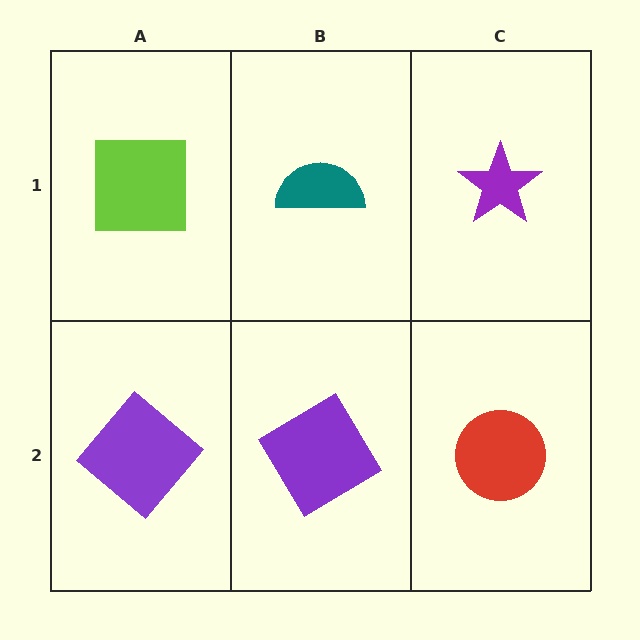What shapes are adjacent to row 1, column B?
A purple diamond (row 2, column B), a lime square (row 1, column A), a purple star (row 1, column C).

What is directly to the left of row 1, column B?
A lime square.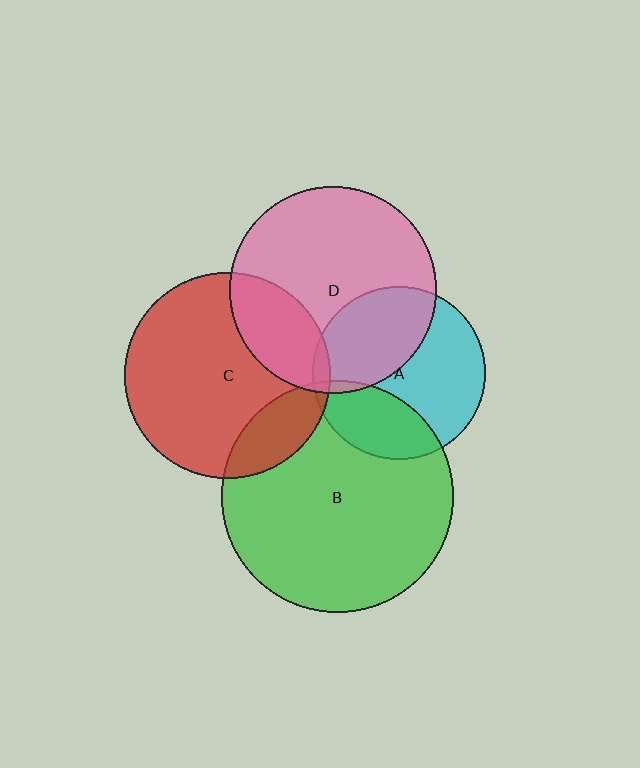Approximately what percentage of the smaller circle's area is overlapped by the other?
Approximately 25%.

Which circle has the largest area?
Circle B (green).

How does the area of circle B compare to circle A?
Approximately 1.8 times.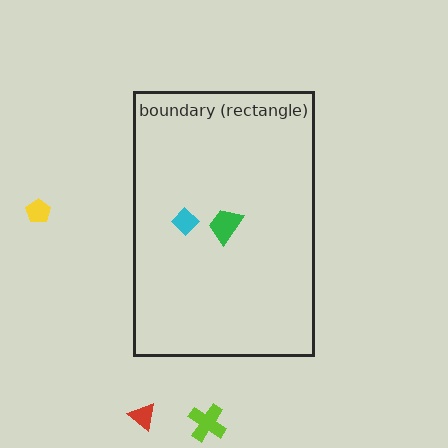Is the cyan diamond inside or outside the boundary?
Inside.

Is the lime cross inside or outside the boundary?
Outside.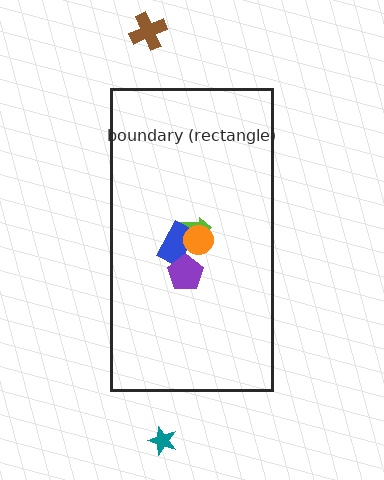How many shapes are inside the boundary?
4 inside, 2 outside.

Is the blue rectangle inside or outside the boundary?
Inside.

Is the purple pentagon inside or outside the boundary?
Inside.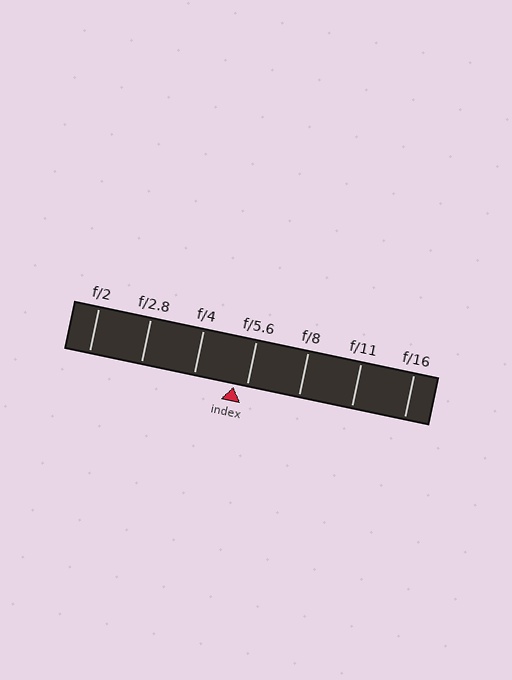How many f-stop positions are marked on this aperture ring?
There are 7 f-stop positions marked.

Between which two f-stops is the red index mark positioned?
The index mark is between f/4 and f/5.6.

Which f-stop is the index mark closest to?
The index mark is closest to f/5.6.